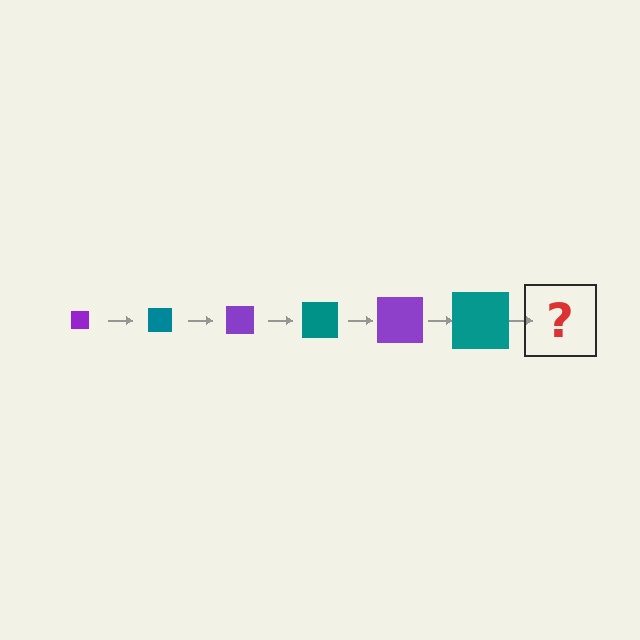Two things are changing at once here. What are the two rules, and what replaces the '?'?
The two rules are that the square grows larger each step and the color cycles through purple and teal. The '?' should be a purple square, larger than the previous one.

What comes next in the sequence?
The next element should be a purple square, larger than the previous one.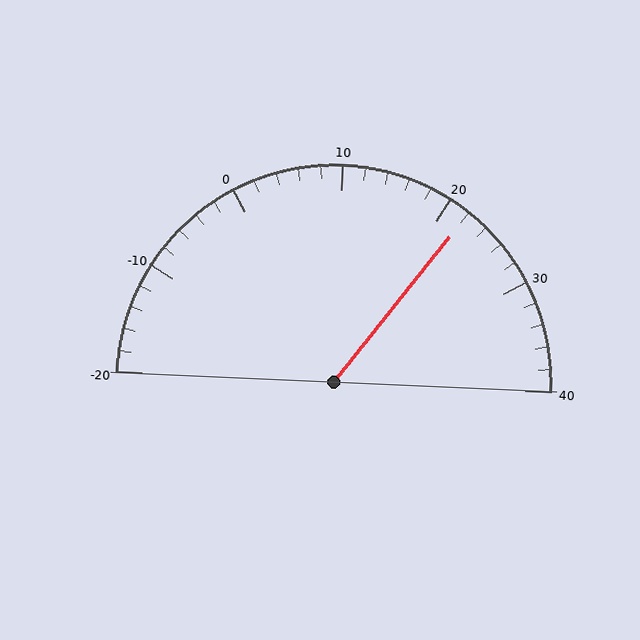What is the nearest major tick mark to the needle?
The nearest major tick mark is 20.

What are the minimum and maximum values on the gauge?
The gauge ranges from -20 to 40.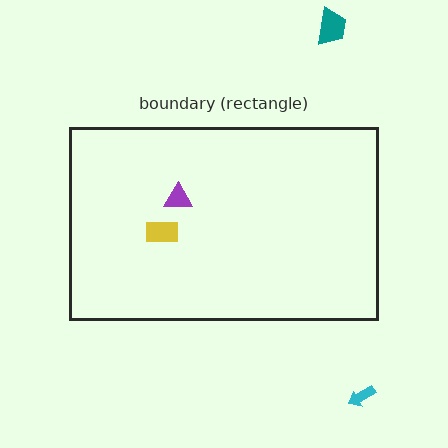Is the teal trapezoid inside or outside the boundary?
Outside.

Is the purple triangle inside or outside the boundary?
Inside.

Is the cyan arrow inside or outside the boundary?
Outside.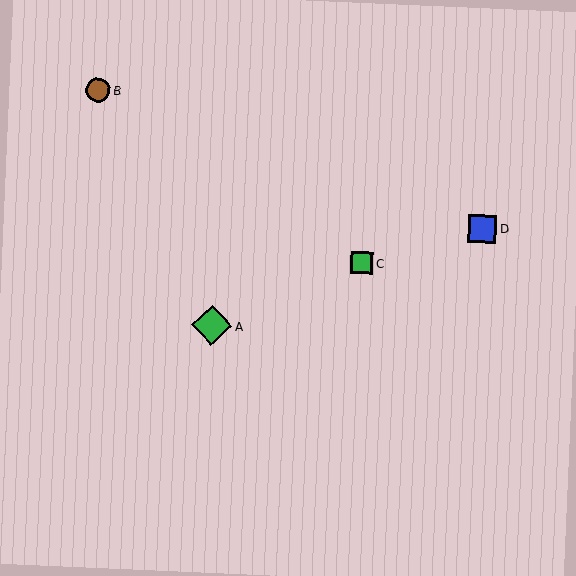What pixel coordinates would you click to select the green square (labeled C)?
Click at (362, 263) to select the green square C.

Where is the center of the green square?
The center of the green square is at (362, 263).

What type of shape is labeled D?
Shape D is a blue square.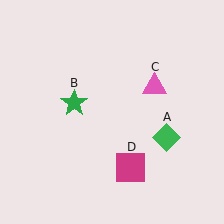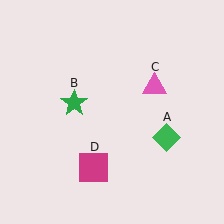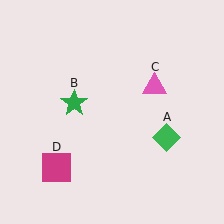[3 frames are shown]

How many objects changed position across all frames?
1 object changed position: magenta square (object D).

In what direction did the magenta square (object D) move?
The magenta square (object D) moved left.